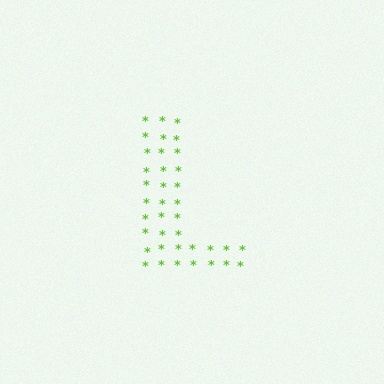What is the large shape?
The large shape is the letter L.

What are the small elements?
The small elements are asterisks.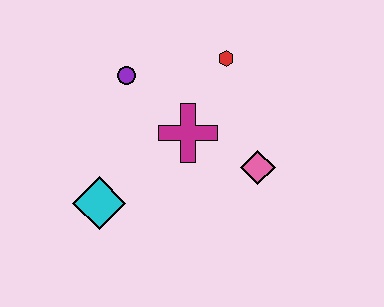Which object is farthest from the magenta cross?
The cyan diamond is farthest from the magenta cross.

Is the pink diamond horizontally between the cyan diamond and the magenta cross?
No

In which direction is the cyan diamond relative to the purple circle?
The cyan diamond is below the purple circle.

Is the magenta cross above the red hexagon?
No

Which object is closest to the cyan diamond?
The magenta cross is closest to the cyan diamond.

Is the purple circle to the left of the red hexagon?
Yes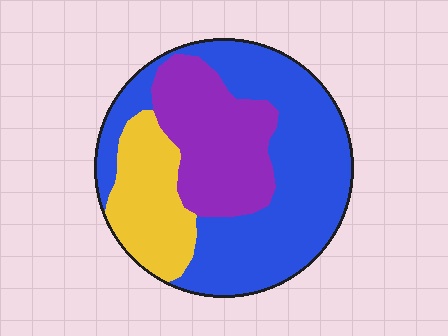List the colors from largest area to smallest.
From largest to smallest: blue, purple, yellow.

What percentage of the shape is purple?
Purple takes up about one quarter (1/4) of the shape.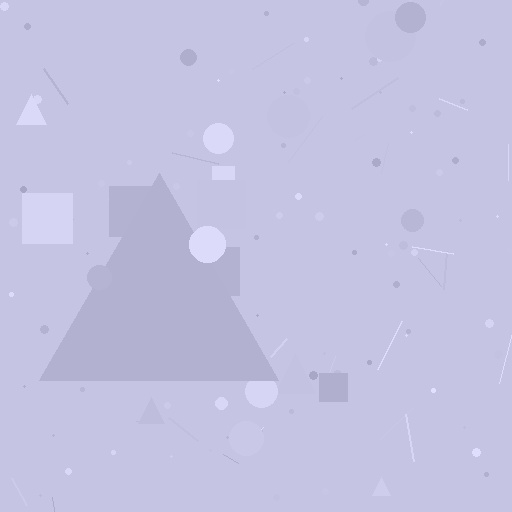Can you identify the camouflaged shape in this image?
The camouflaged shape is a triangle.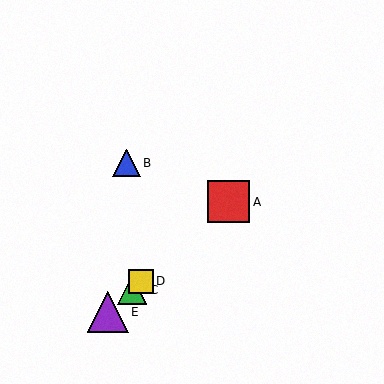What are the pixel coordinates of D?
Object D is at (141, 281).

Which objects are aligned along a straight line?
Objects A, C, D, E are aligned along a straight line.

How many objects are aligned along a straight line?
4 objects (A, C, D, E) are aligned along a straight line.